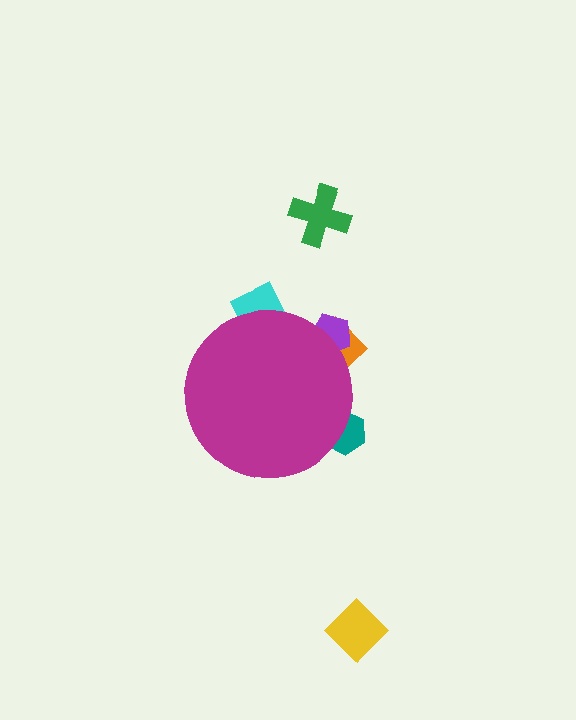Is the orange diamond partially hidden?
Yes, the orange diamond is partially hidden behind the magenta circle.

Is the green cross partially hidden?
No, the green cross is fully visible.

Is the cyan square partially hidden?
Yes, the cyan square is partially hidden behind the magenta circle.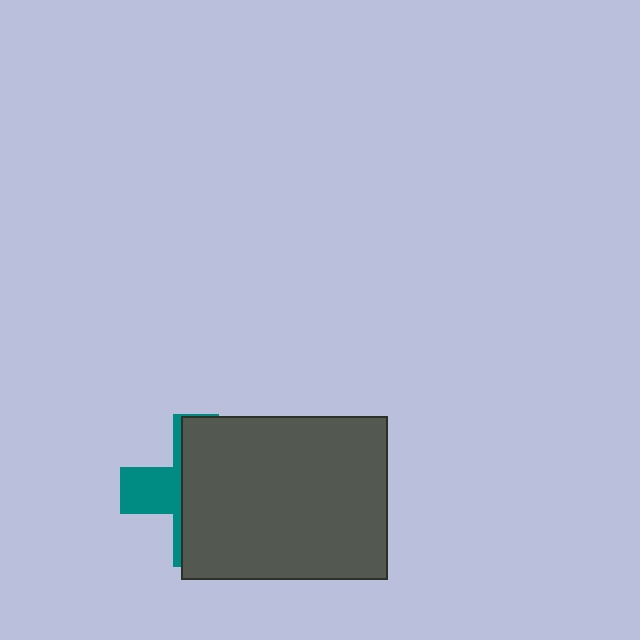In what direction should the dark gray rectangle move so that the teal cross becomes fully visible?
The dark gray rectangle should move right. That is the shortest direction to clear the overlap and leave the teal cross fully visible.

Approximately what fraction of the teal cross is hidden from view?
Roughly 68% of the teal cross is hidden behind the dark gray rectangle.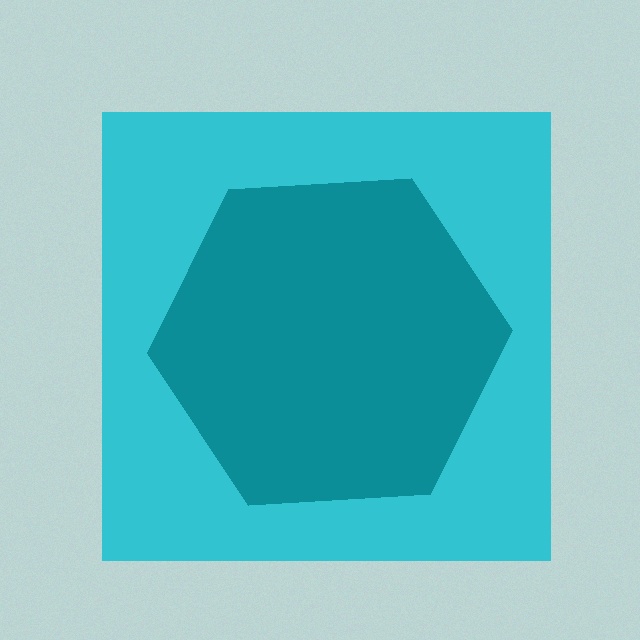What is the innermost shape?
The teal hexagon.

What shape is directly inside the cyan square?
The teal hexagon.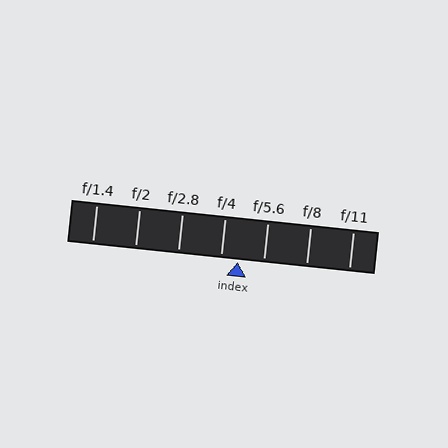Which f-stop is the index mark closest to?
The index mark is closest to f/4.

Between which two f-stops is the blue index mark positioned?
The index mark is between f/4 and f/5.6.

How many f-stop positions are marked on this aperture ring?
There are 7 f-stop positions marked.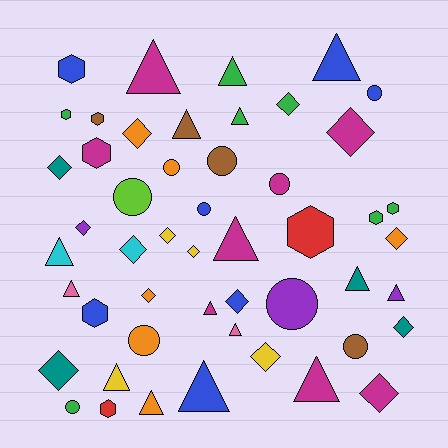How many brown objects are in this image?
There are 4 brown objects.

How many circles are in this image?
There are 10 circles.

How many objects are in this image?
There are 50 objects.